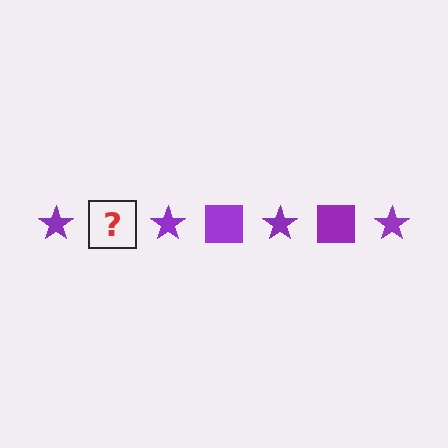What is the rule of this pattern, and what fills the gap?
The rule is that the pattern cycles through star, square shapes in purple. The gap should be filled with a purple square.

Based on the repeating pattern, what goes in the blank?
The blank should be a purple square.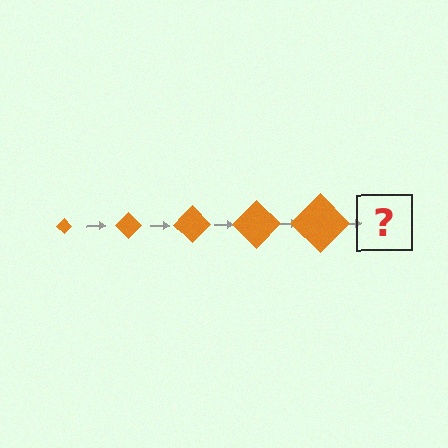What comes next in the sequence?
The next element should be an orange diamond, larger than the previous one.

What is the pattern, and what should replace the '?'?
The pattern is that the diamond gets progressively larger each step. The '?' should be an orange diamond, larger than the previous one.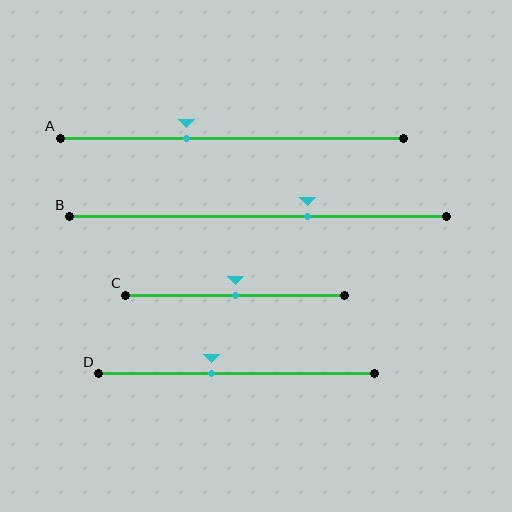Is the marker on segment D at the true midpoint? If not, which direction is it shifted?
No, the marker on segment D is shifted to the left by about 9% of the segment length.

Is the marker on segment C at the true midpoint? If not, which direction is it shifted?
Yes, the marker on segment C is at the true midpoint.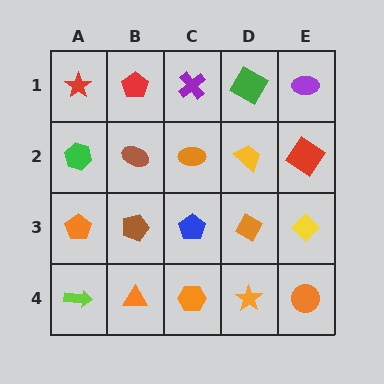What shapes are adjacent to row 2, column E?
A purple ellipse (row 1, column E), a yellow diamond (row 3, column E), a yellow trapezoid (row 2, column D).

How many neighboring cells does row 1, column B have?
3.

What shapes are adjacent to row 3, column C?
An orange ellipse (row 2, column C), an orange hexagon (row 4, column C), a brown pentagon (row 3, column B), an orange diamond (row 3, column D).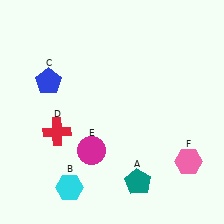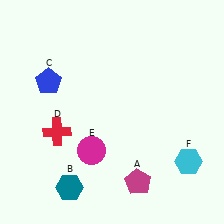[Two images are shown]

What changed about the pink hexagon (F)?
In Image 1, F is pink. In Image 2, it changed to cyan.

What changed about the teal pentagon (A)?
In Image 1, A is teal. In Image 2, it changed to magenta.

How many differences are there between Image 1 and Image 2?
There are 3 differences between the two images.